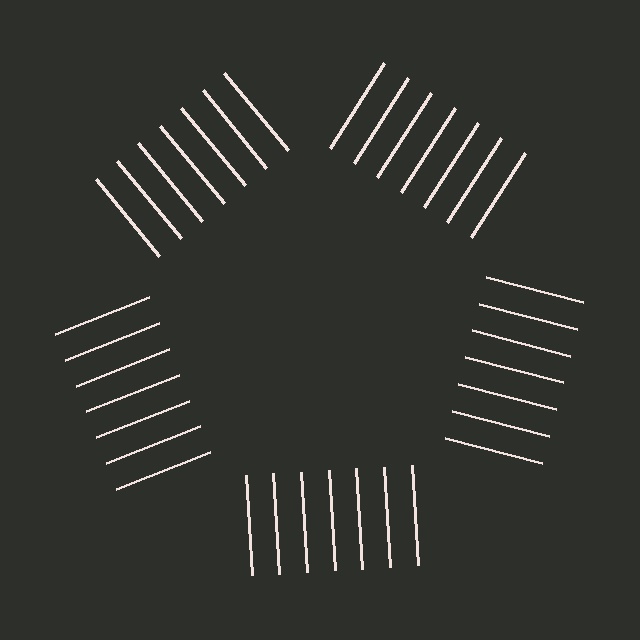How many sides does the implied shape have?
5 sides — the line-ends trace a pentagon.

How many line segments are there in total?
35 — 7 along each of the 5 edges.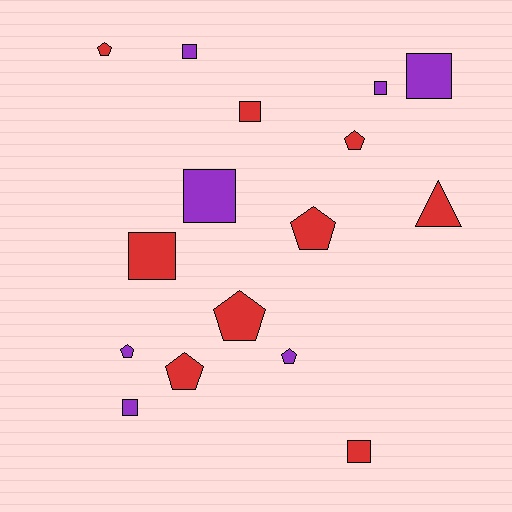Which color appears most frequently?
Red, with 9 objects.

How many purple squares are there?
There are 5 purple squares.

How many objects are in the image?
There are 16 objects.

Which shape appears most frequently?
Square, with 8 objects.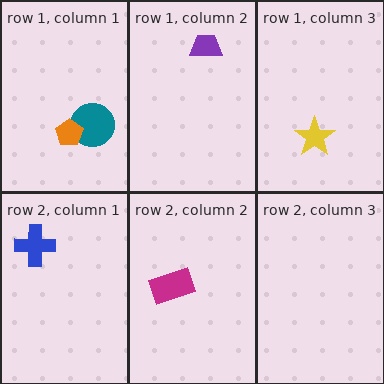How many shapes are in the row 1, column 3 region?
1.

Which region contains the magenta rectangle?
The row 2, column 2 region.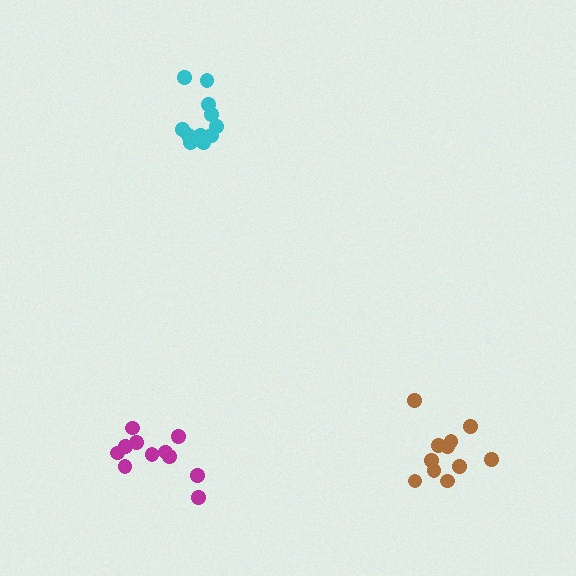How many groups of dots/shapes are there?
There are 3 groups.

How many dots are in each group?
Group 1: 11 dots, Group 2: 11 dots, Group 3: 11 dots (33 total).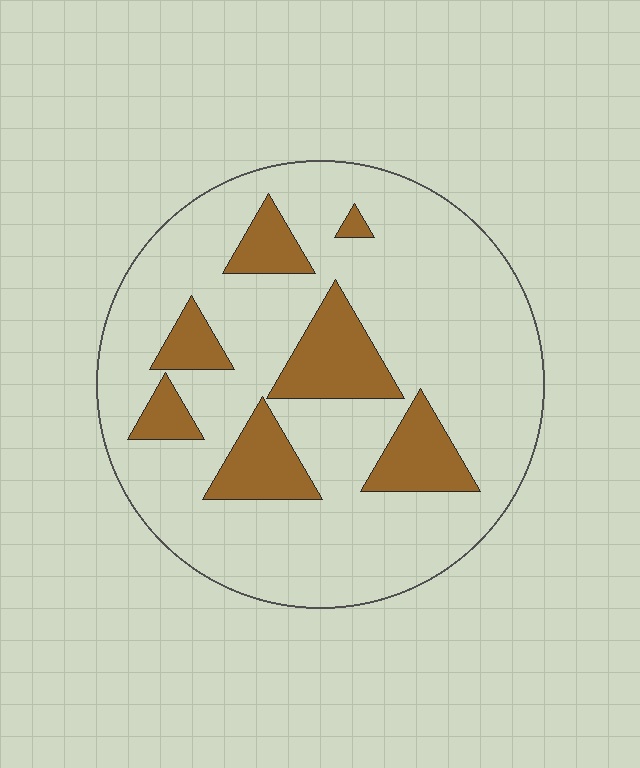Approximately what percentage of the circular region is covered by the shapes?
Approximately 20%.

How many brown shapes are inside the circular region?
7.